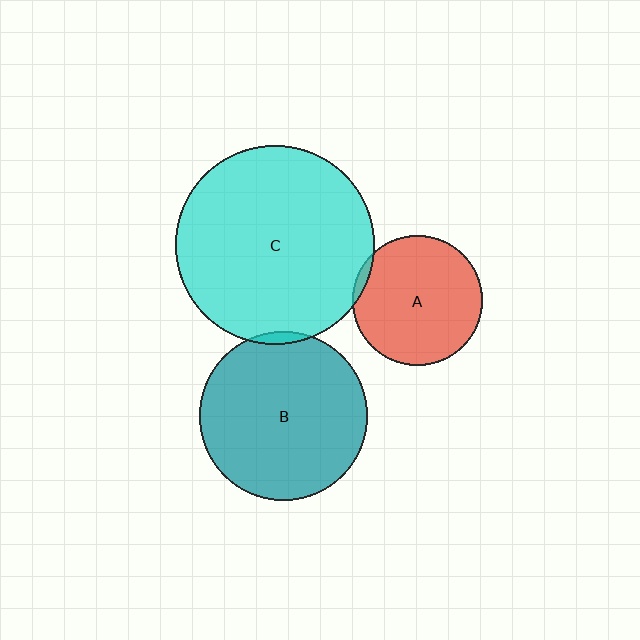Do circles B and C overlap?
Yes.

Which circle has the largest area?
Circle C (cyan).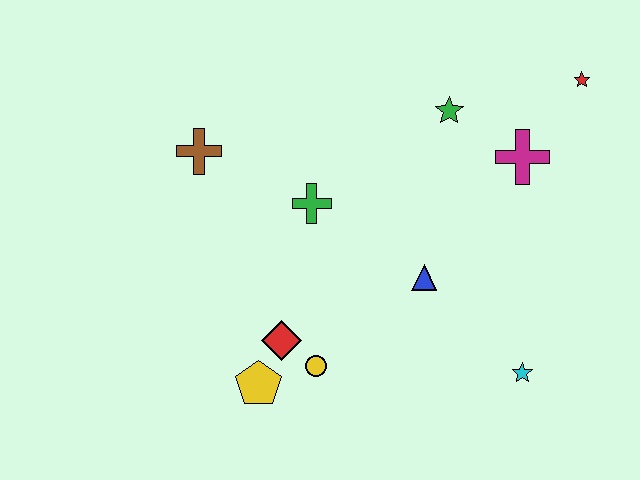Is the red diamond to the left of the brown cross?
No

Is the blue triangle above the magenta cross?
No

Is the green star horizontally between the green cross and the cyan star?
Yes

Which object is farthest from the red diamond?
The red star is farthest from the red diamond.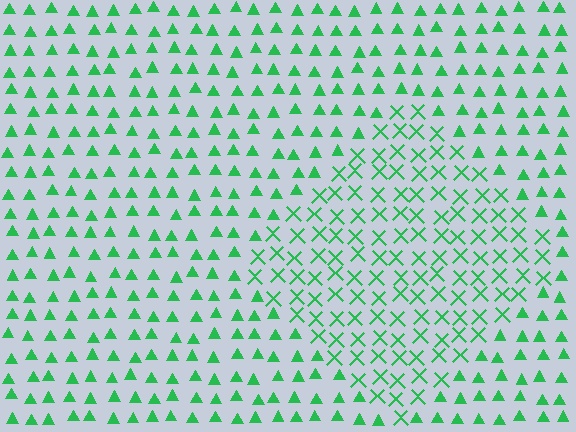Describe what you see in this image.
The image is filled with small green elements arranged in a uniform grid. A diamond-shaped region contains X marks, while the surrounding area contains triangles. The boundary is defined purely by the change in element shape.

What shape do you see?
I see a diamond.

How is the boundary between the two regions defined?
The boundary is defined by a change in element shape: X marks inside vs. triangles outside. All elements share the same color and spacing.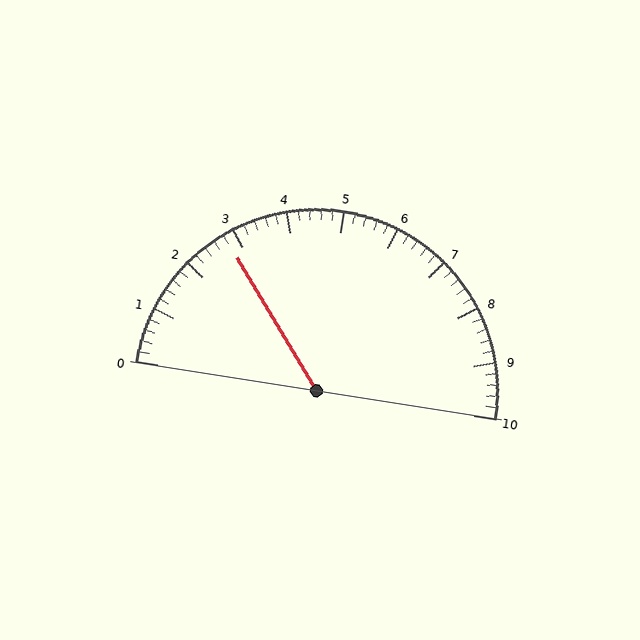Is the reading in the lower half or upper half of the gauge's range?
The reading is in the lower half of the range (0 to 10).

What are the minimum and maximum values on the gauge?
The gauge ranges from 0 to 10.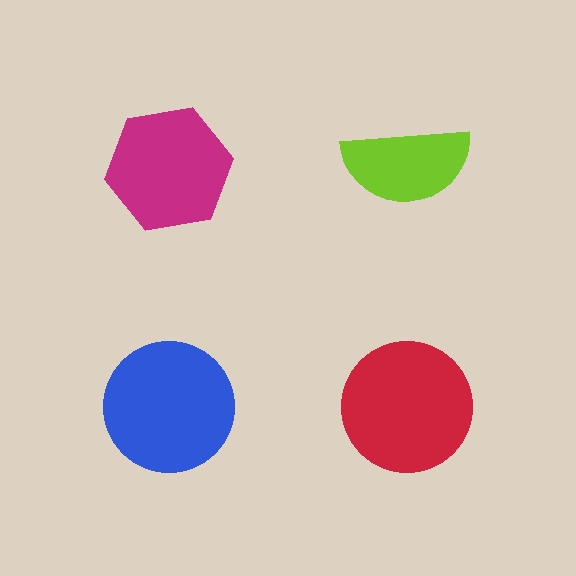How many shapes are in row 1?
2 shapes.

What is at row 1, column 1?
A magenta hexagon.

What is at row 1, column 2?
A lime semicircle.